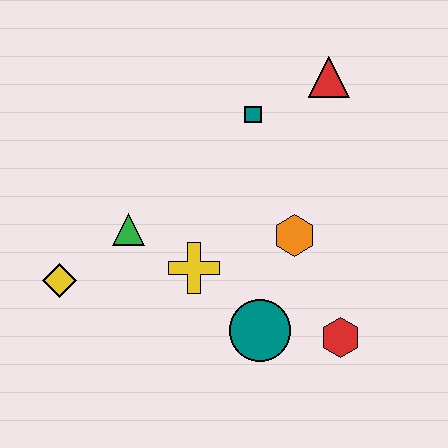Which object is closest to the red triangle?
The teal square is closest to the red triangle.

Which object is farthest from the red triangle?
The yellow diamond is farthest from the red triangle.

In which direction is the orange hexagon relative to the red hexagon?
The orange hexagon is above the red hexagon.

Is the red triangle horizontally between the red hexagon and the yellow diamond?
Yes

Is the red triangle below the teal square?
No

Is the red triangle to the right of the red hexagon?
No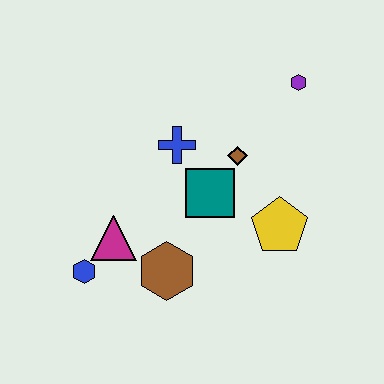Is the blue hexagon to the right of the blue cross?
No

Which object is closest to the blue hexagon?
The magenta triangle is closest to the blue hexagon.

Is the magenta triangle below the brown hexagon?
No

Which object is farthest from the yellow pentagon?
The blue hexagon is farthest from the yellow pentagon.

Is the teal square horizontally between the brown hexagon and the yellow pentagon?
Yes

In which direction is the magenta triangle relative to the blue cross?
The magenta triangle is below the blue cross.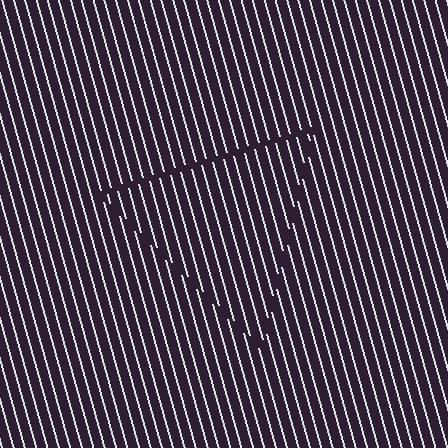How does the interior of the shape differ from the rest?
The interior of the shape contains the same grating, shifted by half a period — the contour is defined by the phase discontinuity where line-ends from the inner and outer gratings abut.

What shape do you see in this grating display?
An illusory triangle. The interior of the shape contains the same grating, shifted by half a period — the contour is defined by the phase discontinuity where line-ends from the inner and outer gratings abut.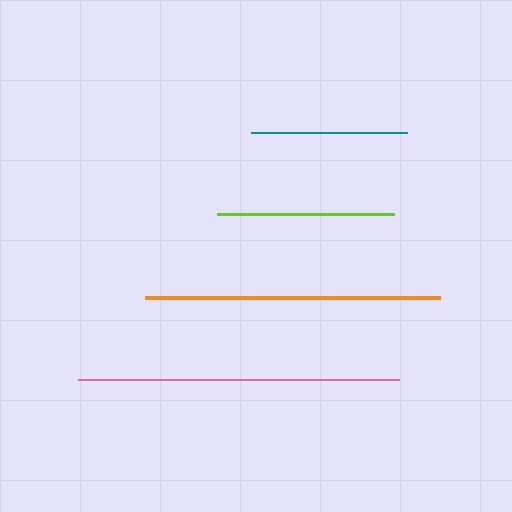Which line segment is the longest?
The pink line is the longest at approximately 321 pixels.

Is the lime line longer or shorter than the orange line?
The orange line is longer than the lime line.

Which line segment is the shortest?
The teal line is the shortest at approximately 156 pixels.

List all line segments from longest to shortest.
From longest to shortest: pink, orange, lime, teal.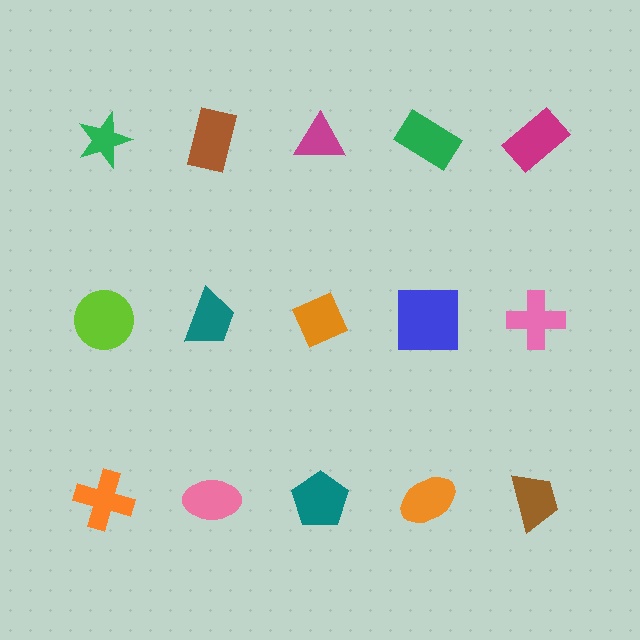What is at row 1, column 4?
A green rectangle.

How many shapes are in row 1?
5 shapes.